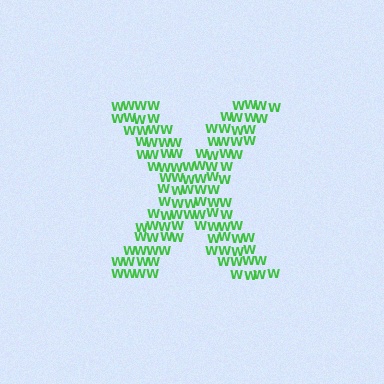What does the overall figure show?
The overall figure shows the letter X.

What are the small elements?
The small elements are letter W's.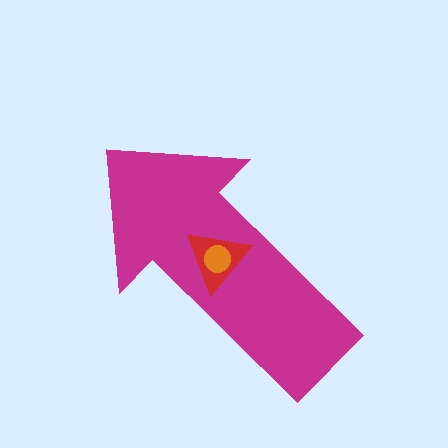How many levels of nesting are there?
3.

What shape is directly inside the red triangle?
The orange circle.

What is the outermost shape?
The magenta arrow.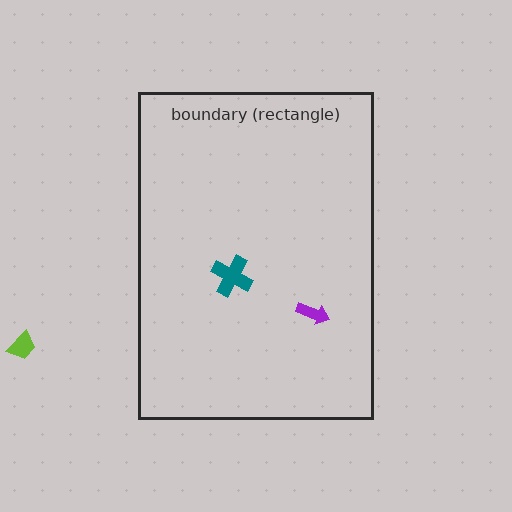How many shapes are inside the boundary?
2 inside, 1 outside.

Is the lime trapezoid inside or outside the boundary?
Outside.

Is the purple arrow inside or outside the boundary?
Inside.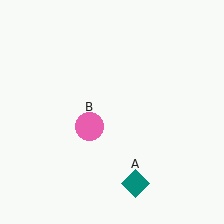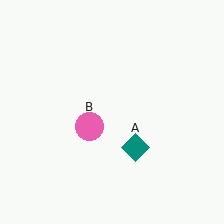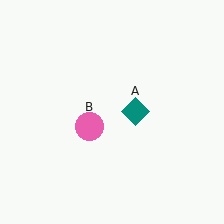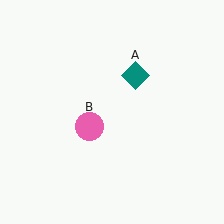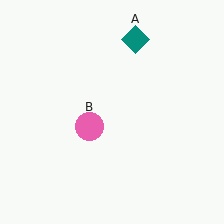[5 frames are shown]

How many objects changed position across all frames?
1 object changed position: teal diamond (object A).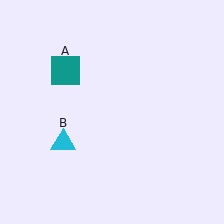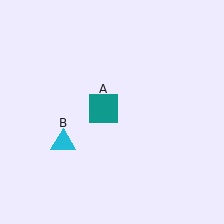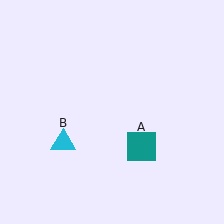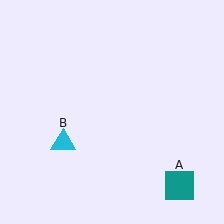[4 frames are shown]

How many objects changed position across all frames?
1 object changed position: teal square (object A).